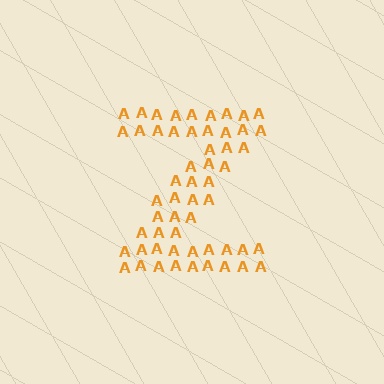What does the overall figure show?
The overall figure shows the letter Z.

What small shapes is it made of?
It is made of small letter A's.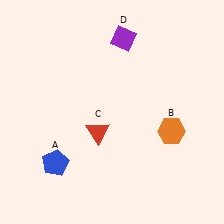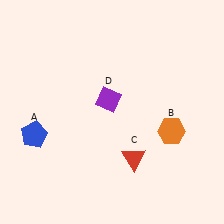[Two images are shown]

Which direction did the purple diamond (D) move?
The purple diamond (D) moved down.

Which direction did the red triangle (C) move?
The red triangle (C) moved right.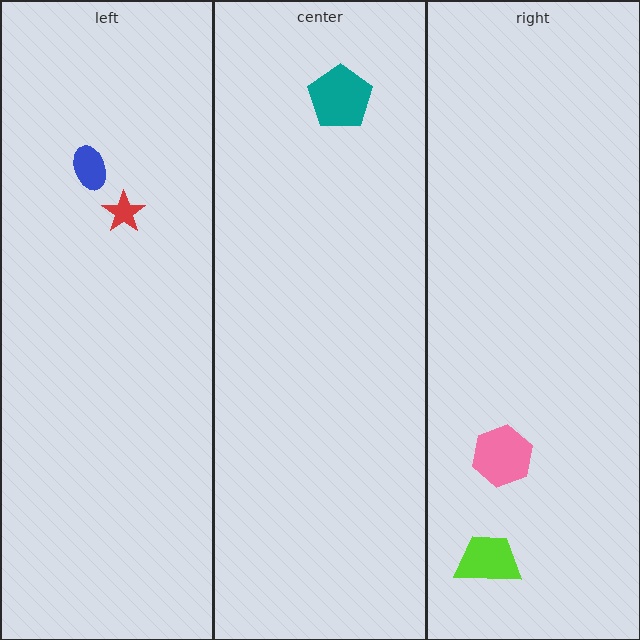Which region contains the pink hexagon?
The right region.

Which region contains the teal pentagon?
The center region.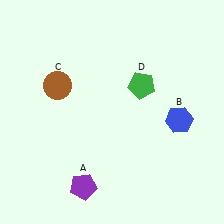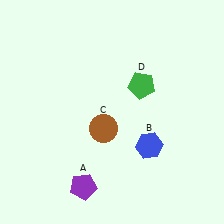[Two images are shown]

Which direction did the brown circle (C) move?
The brown circle (C) moved right.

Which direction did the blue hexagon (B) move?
The blue hexagon (B) moved left.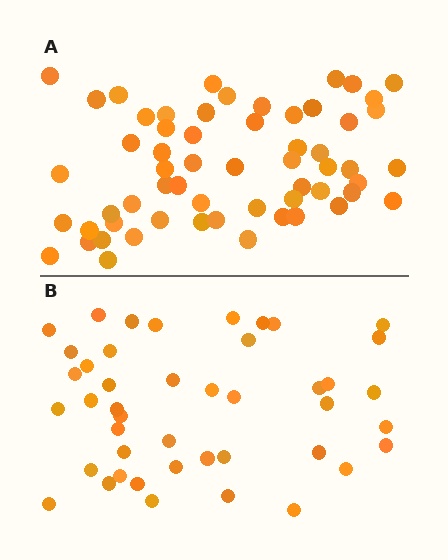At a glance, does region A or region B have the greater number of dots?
Region A (the top region) has more dots.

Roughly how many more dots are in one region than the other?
Region A has approximately 15 more dots than region B.